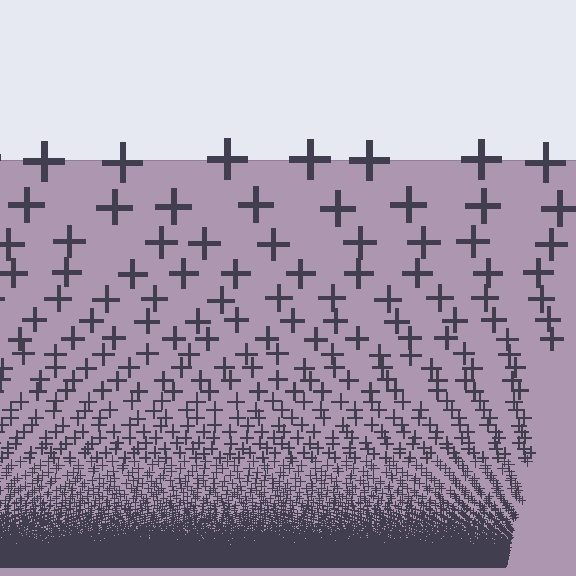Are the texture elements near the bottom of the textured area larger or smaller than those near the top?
Smaller. The gradient is inverted — elements near the bottom are smaller and denser.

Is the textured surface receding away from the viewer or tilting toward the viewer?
The surface appears to tilt toward the viewer. Texture elements get larger and sparser toward the top.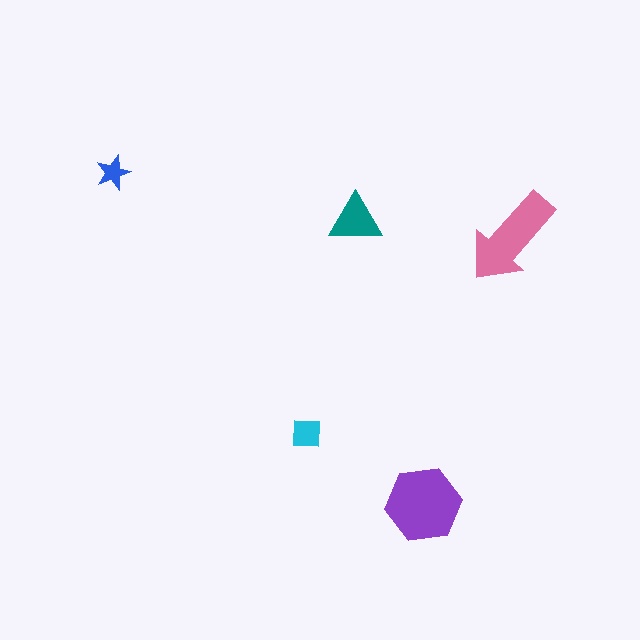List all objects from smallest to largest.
The blue star, the cyan square, the teal triangle, the pink arrow, the purple hexagon.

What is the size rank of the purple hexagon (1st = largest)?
1st.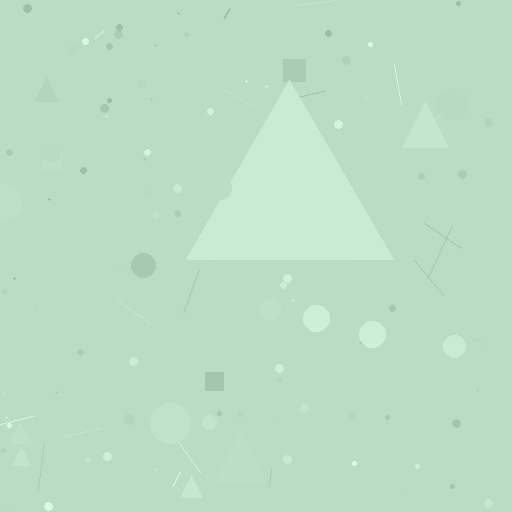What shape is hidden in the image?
A triangle is hidden in the image.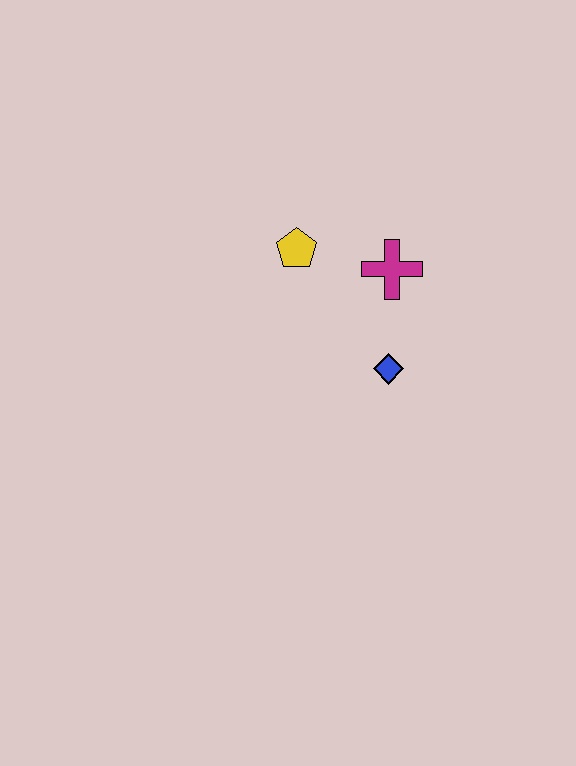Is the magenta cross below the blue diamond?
No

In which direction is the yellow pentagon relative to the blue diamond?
The yellow pentagon is above the blue diamond.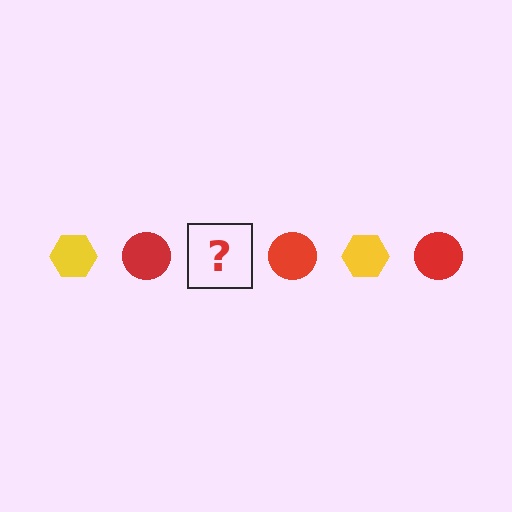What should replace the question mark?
The question mark should be replaced with a yellow hexagon.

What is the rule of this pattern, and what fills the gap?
The rule is that the pattern alternates between yellow hexagon and red circle. The gap should be filled with a yellow hexagon.